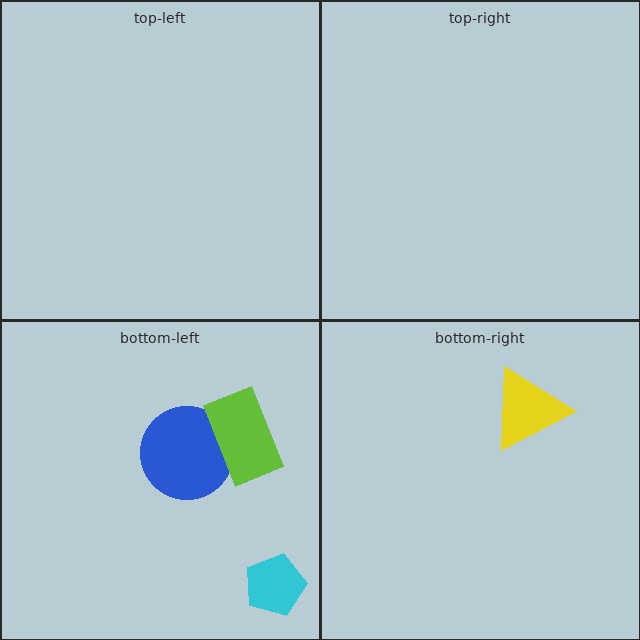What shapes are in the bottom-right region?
The yellow triangle.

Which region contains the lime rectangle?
The bottom-left region.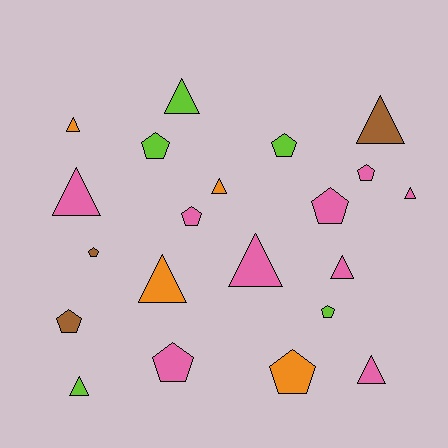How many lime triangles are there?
There are 2 lime triangles.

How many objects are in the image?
There are 21 objects.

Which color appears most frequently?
Pink, with 9 objects.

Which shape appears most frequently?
Triangle, with 11 objects.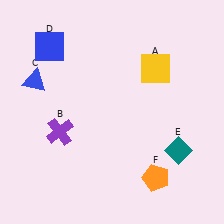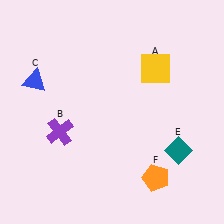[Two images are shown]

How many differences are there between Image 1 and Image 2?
There is 1 difference between the two images.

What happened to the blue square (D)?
The blue square (D) was removed in Image 2. It was in the top-left area of Image 1.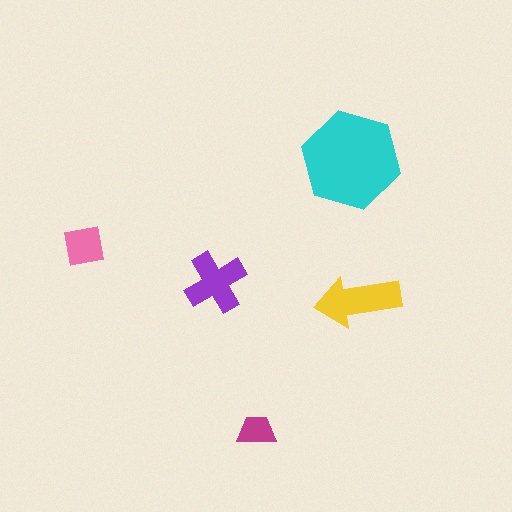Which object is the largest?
The cyan hexagon.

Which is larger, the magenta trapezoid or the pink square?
The pink square.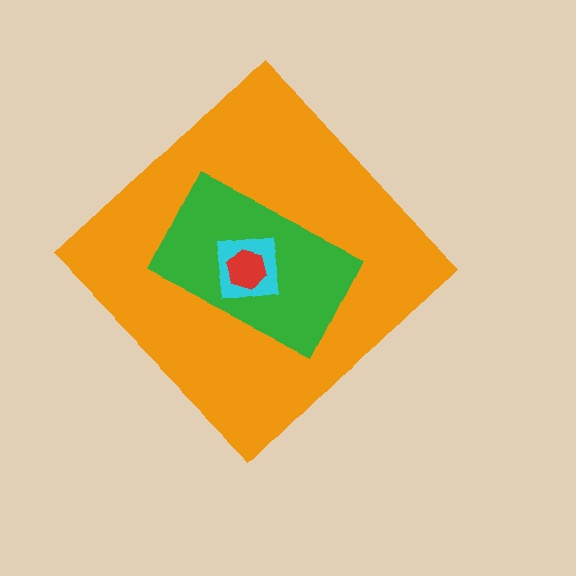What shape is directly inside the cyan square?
The red hexagon.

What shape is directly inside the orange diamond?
The green rectangle.